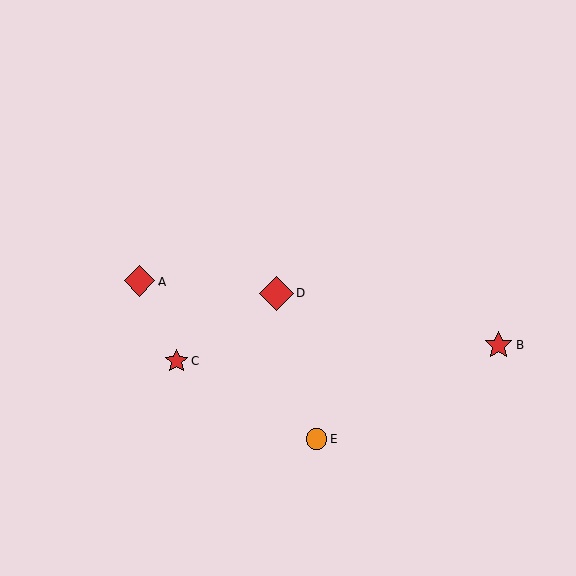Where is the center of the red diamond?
The center of the red diamond is at (276, 293).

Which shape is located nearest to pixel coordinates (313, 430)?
The orange circle (labeled E) at (317, 439) is nearest to that location.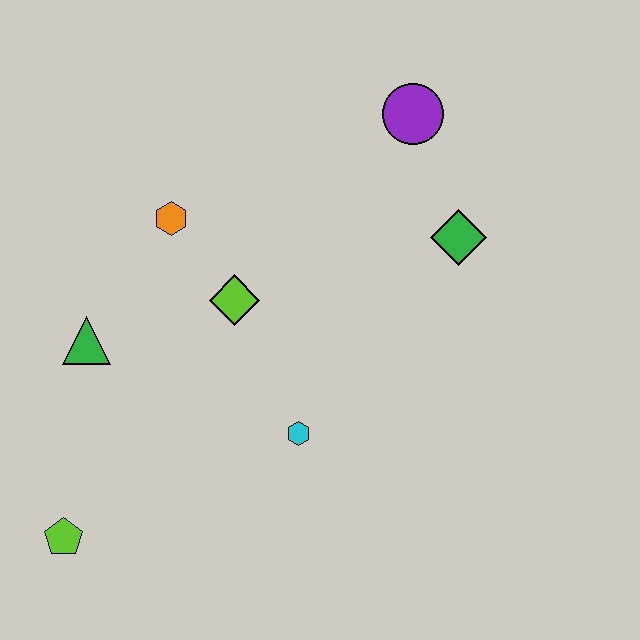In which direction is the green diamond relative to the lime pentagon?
The green diamond is to the right of the lime pentagon.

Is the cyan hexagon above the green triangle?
No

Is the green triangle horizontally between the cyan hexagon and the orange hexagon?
No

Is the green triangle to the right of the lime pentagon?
Yes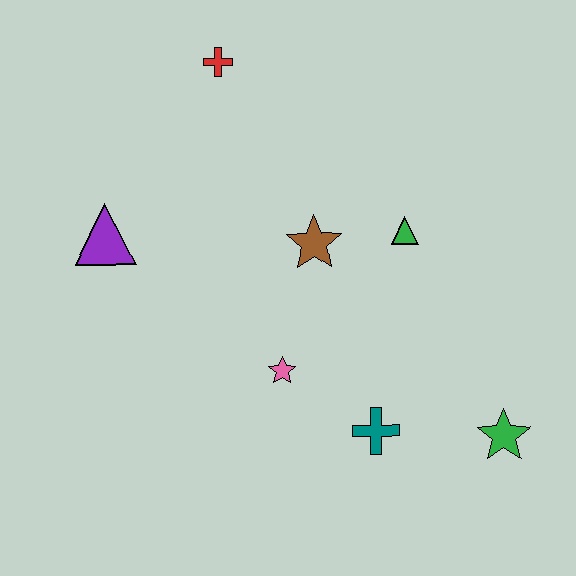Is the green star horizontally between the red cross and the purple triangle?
No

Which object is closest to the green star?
The teal cross is closest to the green star.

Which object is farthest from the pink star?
The red cross is farthest from the pink star.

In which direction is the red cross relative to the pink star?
The red cross is above the pink star.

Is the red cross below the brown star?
No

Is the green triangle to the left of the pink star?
No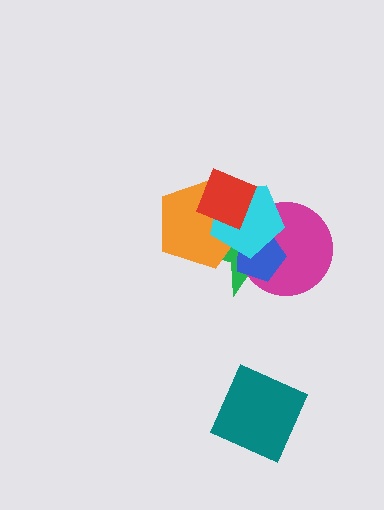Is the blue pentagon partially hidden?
Yes, it is partially covered by another shape.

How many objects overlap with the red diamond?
3 objects overlap with the red diamond.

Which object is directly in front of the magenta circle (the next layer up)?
The blue pentagon is directly in front of the magenta circle.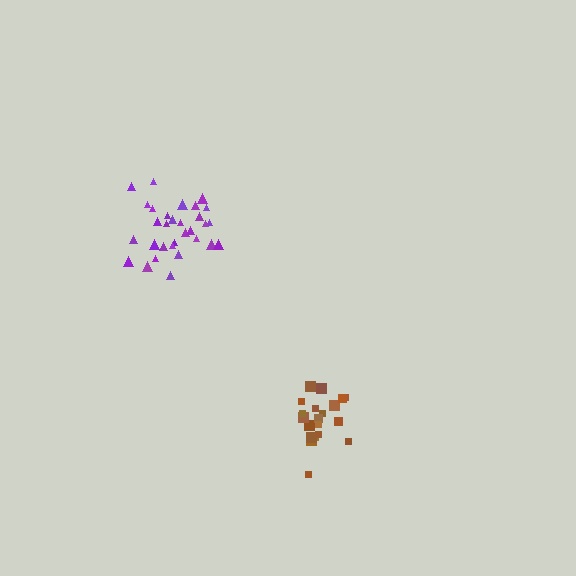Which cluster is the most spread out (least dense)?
Purple.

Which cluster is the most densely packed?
Brown.